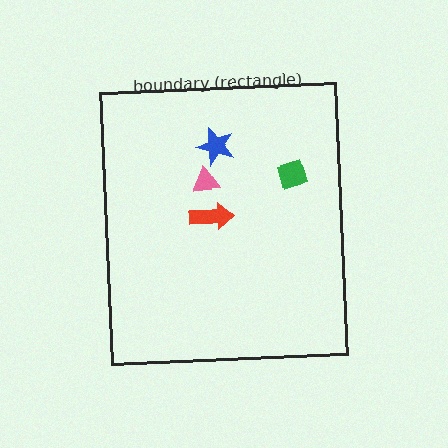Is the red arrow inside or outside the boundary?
Inside.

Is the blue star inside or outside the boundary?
Inside.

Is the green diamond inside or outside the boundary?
Inside.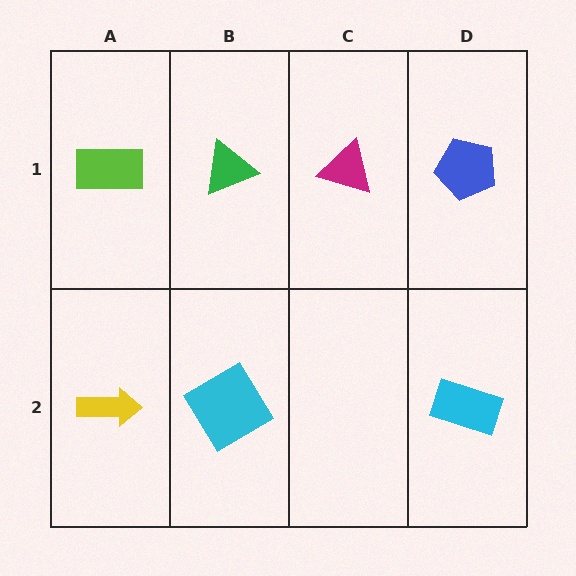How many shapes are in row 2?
3 shapes.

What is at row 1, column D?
A blue pentagon.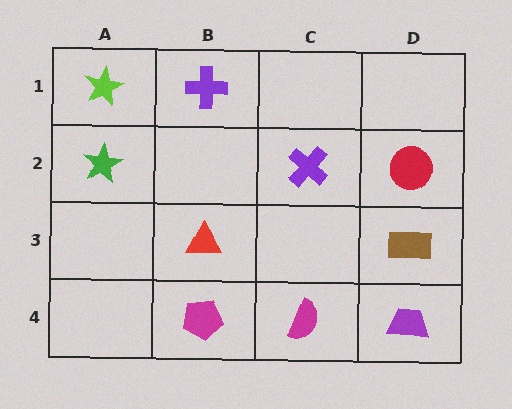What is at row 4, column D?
A purple trapezoid.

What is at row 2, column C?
A purple cross.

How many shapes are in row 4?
3 shapes.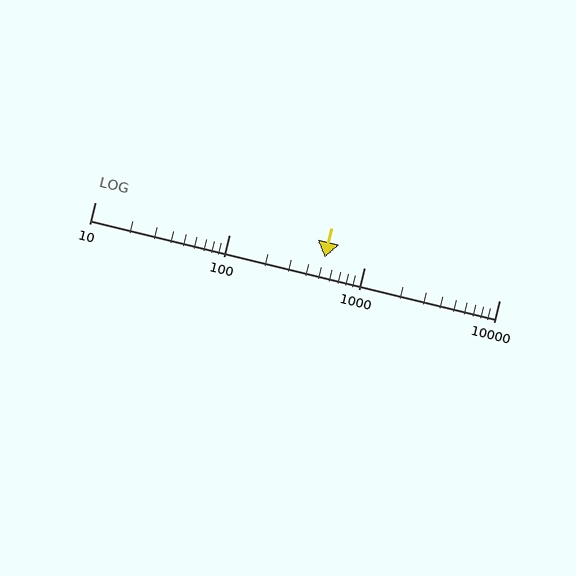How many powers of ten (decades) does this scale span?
The scale spans 3 decades, from 10 to 10000.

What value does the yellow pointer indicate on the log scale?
The pointer indicates approximately 510.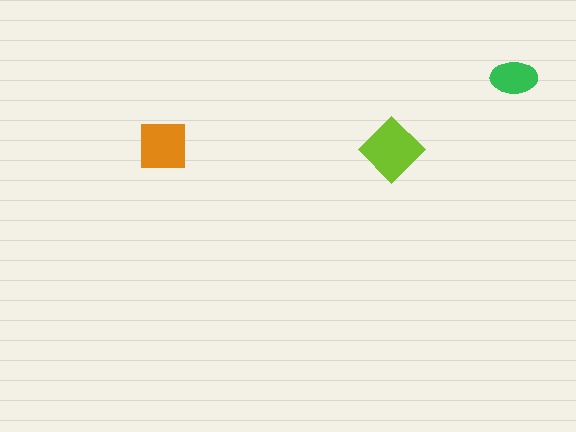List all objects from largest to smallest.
The lime diamond, the orange square, the green ellipse.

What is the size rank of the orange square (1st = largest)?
2nd.